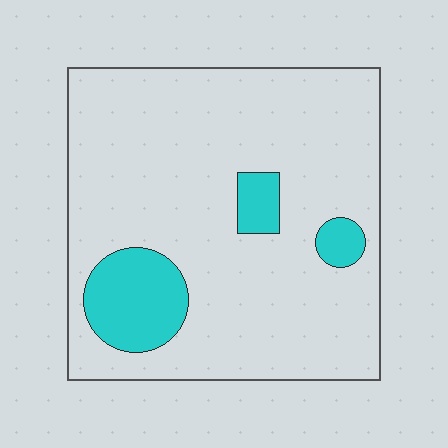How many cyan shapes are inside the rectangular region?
3.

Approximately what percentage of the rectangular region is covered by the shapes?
Approximately 15%.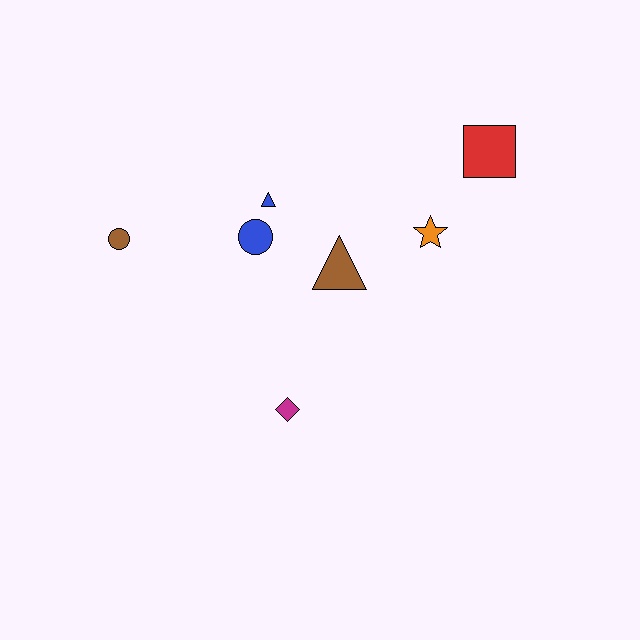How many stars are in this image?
There is 1 star.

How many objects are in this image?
There are 7 objects.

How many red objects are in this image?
There is 1 red object.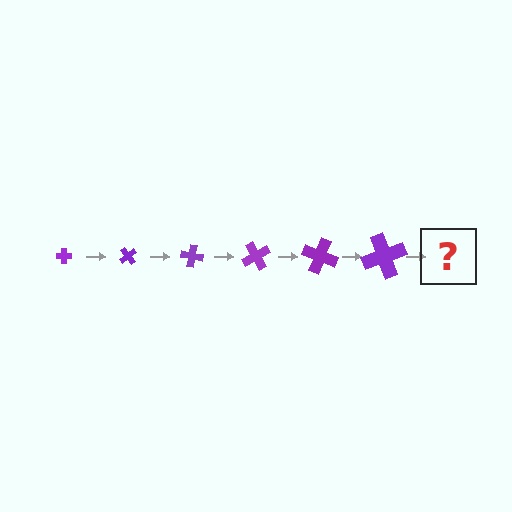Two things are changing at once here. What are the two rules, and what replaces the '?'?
The two rules are that the cross grows larger each step and it rotates 50 degrees each step. The '?' should be a cross, larger than the previous one and rotated 300 degrees from the start.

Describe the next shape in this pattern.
It should be a cross, larger than the previous one and rotated 300 degrees from the start.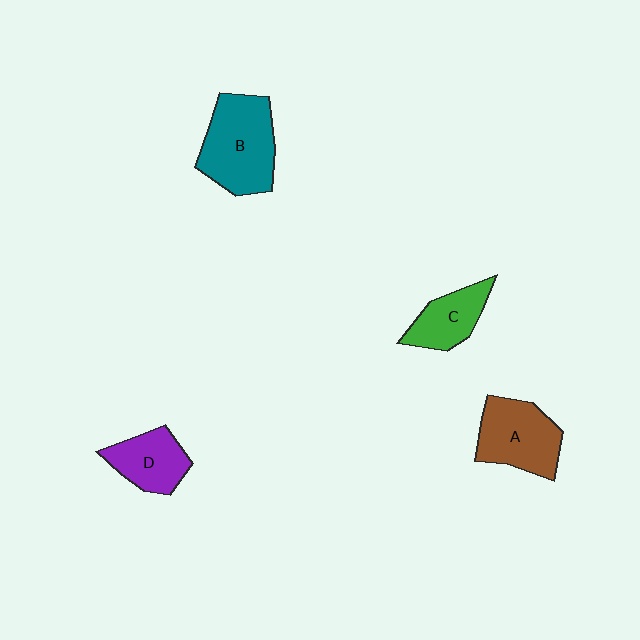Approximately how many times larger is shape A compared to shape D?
Approximately 1.3 times.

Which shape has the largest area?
Shape B (teal).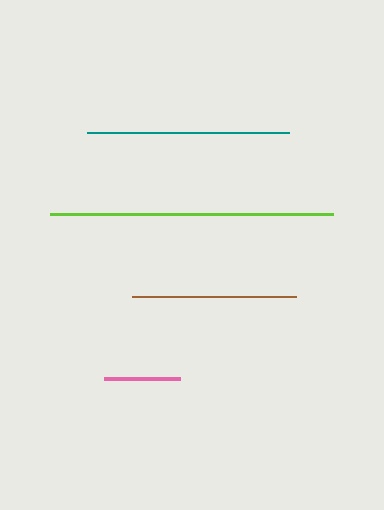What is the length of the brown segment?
The brown segment is approximately 164 pixels long.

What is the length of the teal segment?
The teal segment is approximately 202 pixels long.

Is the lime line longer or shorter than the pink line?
The lime line is longer than the pink line.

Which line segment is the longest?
The lime line is the longest at approximately 284 pixels.